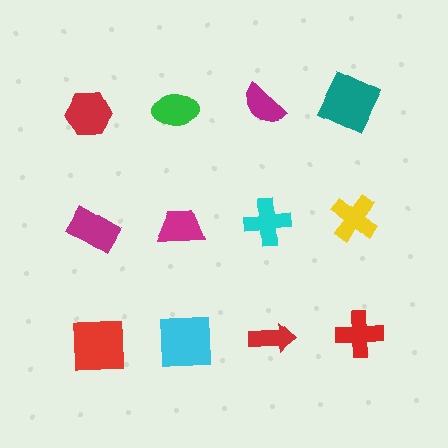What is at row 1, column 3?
A magenta semicircle.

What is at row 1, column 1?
A red hexagon.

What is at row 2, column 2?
A magenta trapezoid.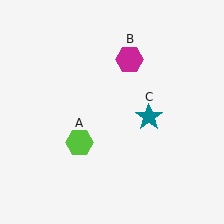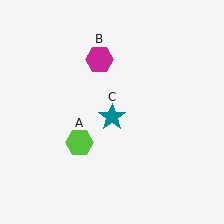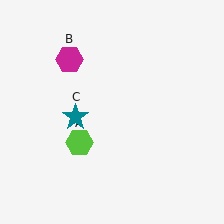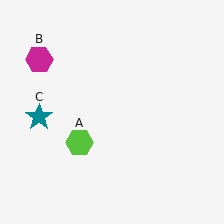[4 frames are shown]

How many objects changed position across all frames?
2 objects changed position: magenta hexagon (object B), teal star (object C).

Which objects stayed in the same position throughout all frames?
Lime hexagon (object A) remained stationary.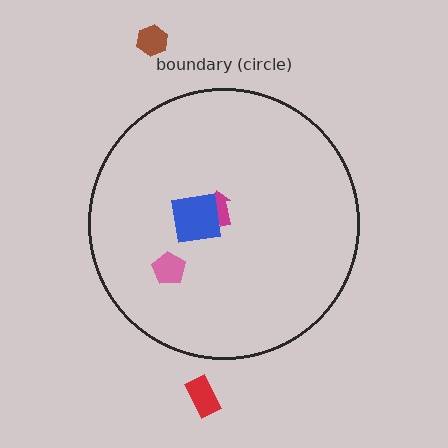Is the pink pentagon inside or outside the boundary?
Inside.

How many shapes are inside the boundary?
3 inside, 2 outside.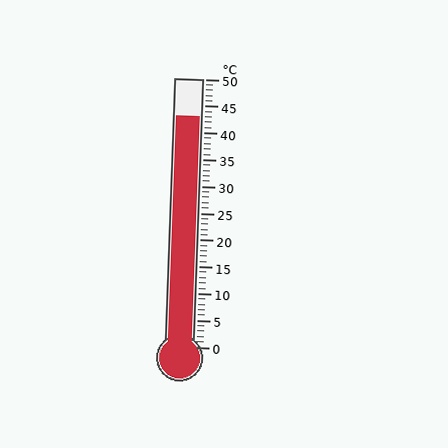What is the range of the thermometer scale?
The thermometer scale ranges from 0°C to 50°C.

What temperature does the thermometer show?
The thermometer shows approximately 43°C.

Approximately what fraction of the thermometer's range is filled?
The thermometer is filled to approximately 85% of its range.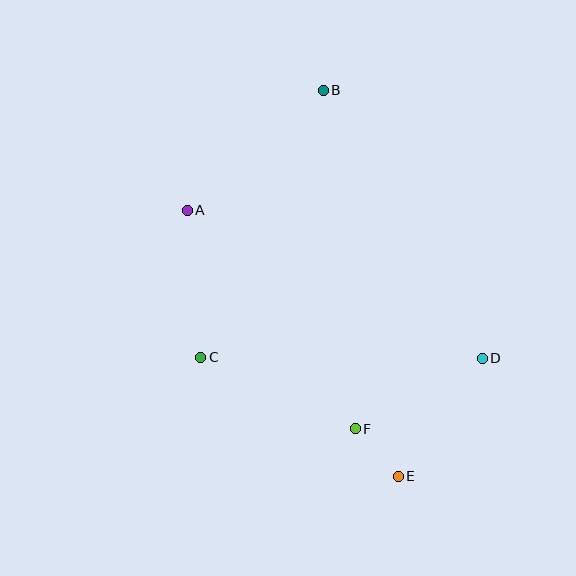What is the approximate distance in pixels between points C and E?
The distance between C and E is approximately 231 pixels.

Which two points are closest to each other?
Points E and F are closest to each other.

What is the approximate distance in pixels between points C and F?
The distance between C and F is approximately 170 pixels.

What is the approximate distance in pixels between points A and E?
The distance between A and E is approximately 340 pixels.